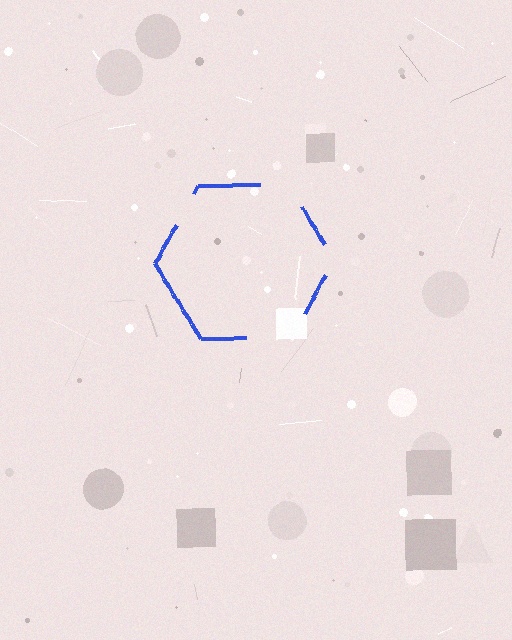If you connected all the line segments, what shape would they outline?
They would outline a hexagon.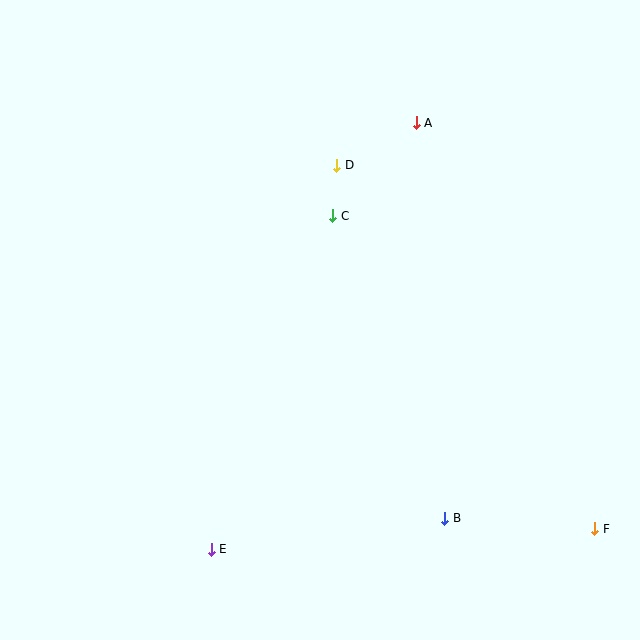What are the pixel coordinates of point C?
Point C is at (333, 216).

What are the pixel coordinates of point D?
Point D is at (337, 166).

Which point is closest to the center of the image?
Point C at (333, 216) is closest to the center.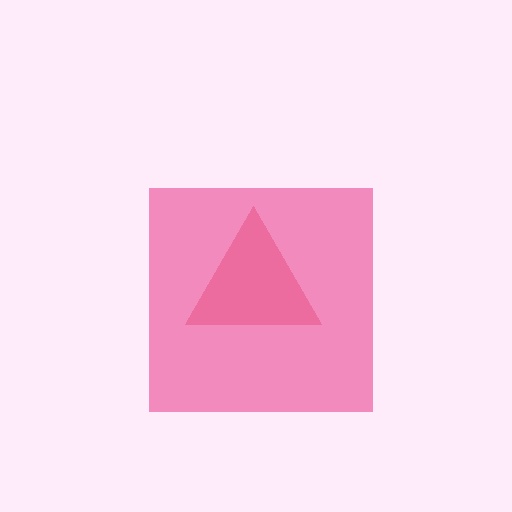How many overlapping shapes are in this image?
There are 2 overlapping shapes in the image.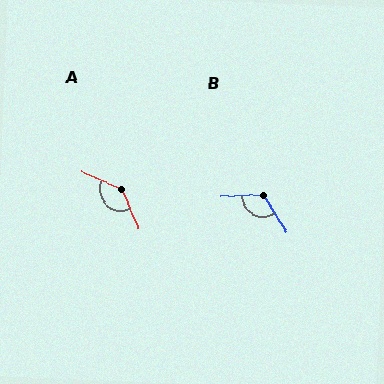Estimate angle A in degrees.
Approximately 136 degrees.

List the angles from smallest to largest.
B (120°), A (136°).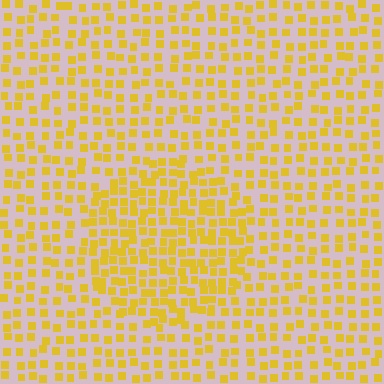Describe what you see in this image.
The image contains small yellow elements arranged at two different densities. A circle-shaped region is visible where the elements are more densely packed than the surrounding area.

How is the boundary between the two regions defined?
The boundary is defined by a change in element density (approximately 1.7x ratio). All elements are the same color, size, and shape.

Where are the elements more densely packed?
The elements are more densely packed inside the circle boundary.